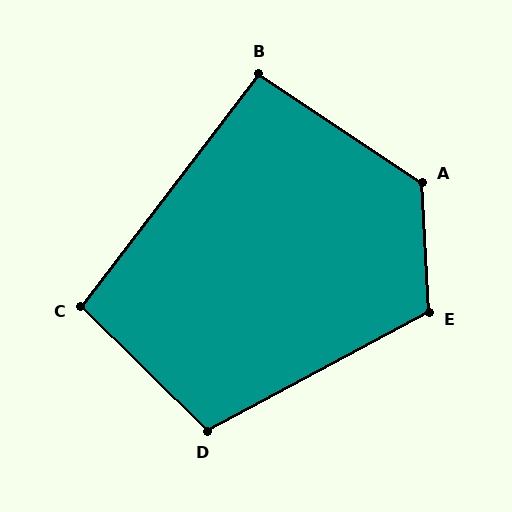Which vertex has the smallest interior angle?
B, at approximately 94 degrees.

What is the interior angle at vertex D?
Approximately 107 degrees (obtuse).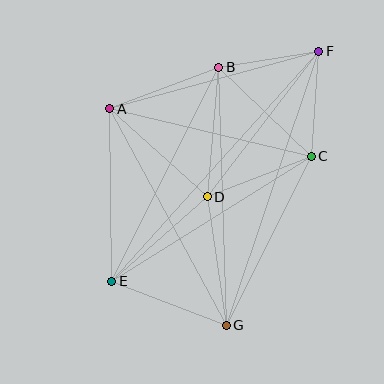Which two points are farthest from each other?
Points E and F are farthest from each other.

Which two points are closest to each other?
Points B and F are closest to each other.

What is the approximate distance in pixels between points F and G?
The distance between F and G is approximately 289 pixels.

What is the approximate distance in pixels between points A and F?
The distance between A and F is approximately 217 pixels.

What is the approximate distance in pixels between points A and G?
The distance between A and G is approximately 246 pixels.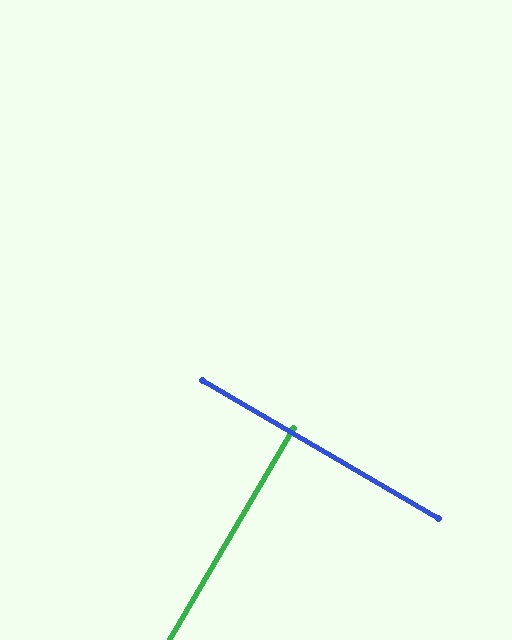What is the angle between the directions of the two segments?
Approximately 90 degrees.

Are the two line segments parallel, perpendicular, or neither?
Perpendicular — they meet at approximately 90°.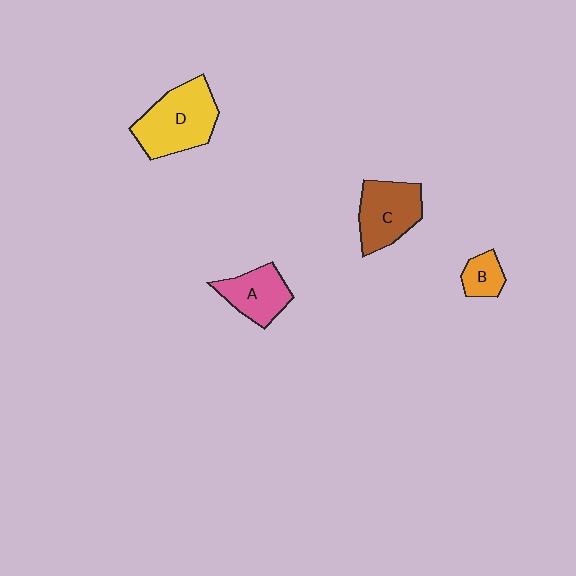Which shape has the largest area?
Shape D (yellow).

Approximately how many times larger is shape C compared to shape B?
Approximately 2.3 times.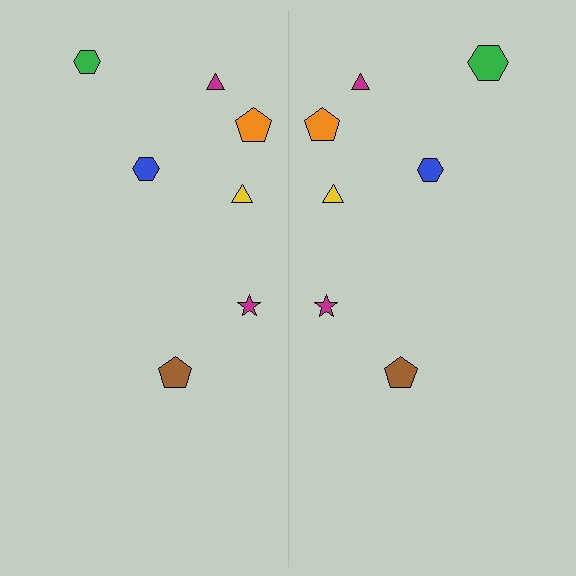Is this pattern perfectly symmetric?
No, the pattern is not perfectly symmetric. The green hexagon on the right side has a different size than its mirror counterpart.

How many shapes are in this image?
There are 14 shapes in this image.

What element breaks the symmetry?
The green hexagon on the right side has a different size than its mirror counterpart.